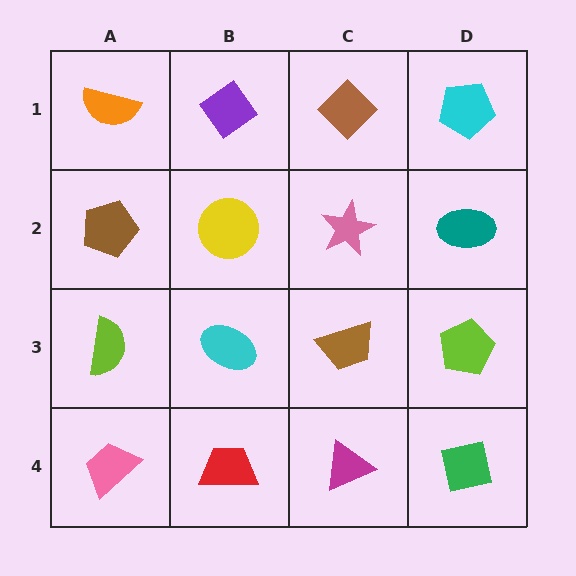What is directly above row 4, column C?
A brown trapezoid.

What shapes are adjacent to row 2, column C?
A brown diamond (row 1, column C), a brown trapezoid (row 3, column C), a yellow circle (row 2, column B), a teal ellipse (row 2, column D).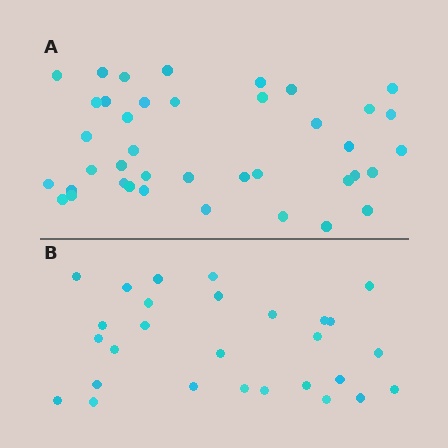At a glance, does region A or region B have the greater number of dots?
Region A (the top region) has more dots.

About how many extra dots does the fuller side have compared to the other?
Region A has roughly 12 or so more dots than region B.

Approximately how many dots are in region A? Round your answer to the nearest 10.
About 40 dots.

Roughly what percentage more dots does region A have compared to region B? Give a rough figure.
About 45% more.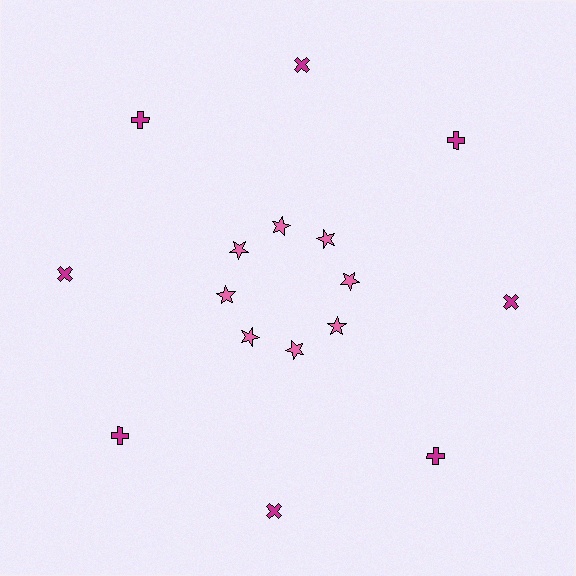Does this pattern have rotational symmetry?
Yes, this pattern has 8-fold rotational symmetry. It looks the same after rotating 45 degrees around the center.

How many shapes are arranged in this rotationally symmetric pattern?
There are 16 shapes, arranged in 8 groups of 2.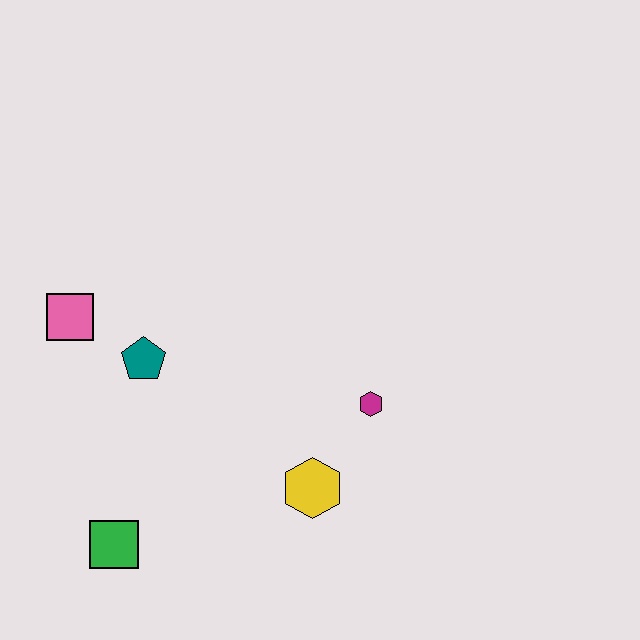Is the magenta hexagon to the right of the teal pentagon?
Yes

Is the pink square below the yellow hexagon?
No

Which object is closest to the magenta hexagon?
The yellow hexagon is closest to the magenta hexagon.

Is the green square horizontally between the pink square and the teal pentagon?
Yes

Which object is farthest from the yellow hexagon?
The pink square is farthest from the yellow hexagon.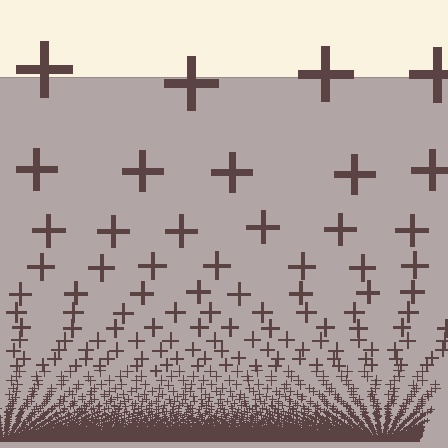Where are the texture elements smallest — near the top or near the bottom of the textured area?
Near the bottom.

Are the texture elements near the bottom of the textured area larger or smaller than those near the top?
Smaller. The gradient is inverted — elements near the bottom are smaller and denser.